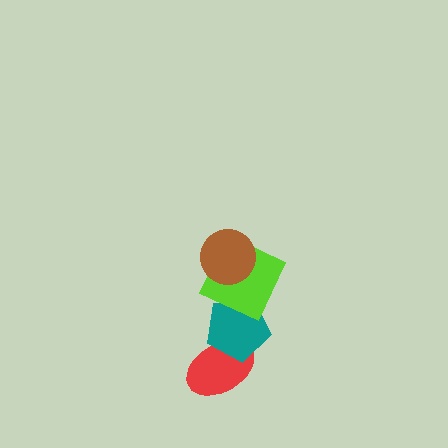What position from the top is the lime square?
The lime square is 2nd from the top.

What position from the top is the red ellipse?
The red ellipse is 4th from the top.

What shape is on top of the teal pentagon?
The lime square is on top of the teal pentagon.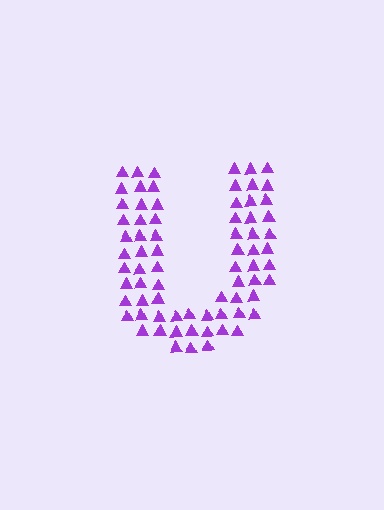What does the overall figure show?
The overall figure shows the letter U.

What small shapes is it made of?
It is made of small triangles.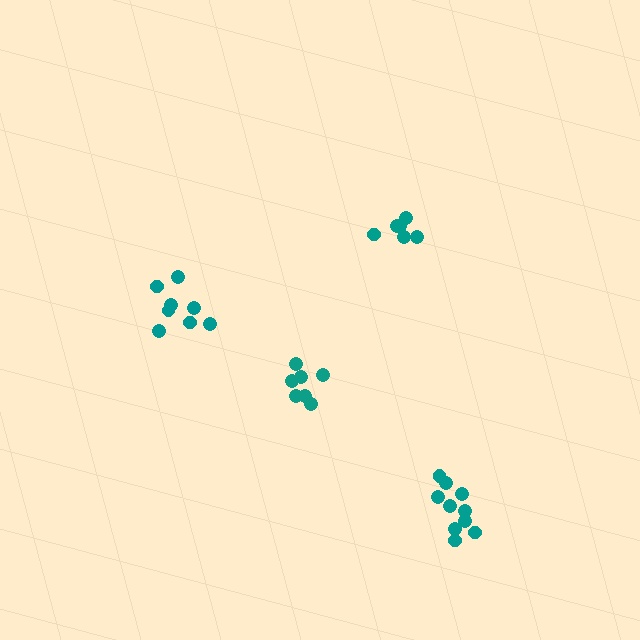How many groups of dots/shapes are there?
There are 4 groups.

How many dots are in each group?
Group 1: 6 dots, Group 2: 8 dots, Group 3: 7 dots, Group 4: 10 dots (31 total).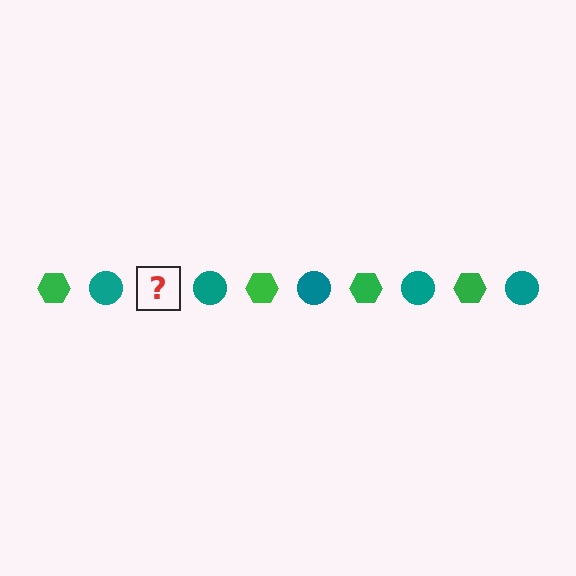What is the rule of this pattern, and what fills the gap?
The rule is that the pattern alternates between green hexagon and teal circle. The gap should be filled with a green hexagon.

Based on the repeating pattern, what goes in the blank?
The blank should be a green hexagon.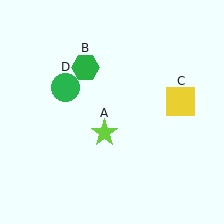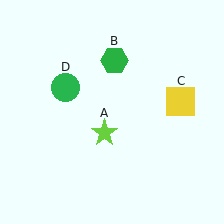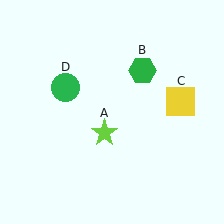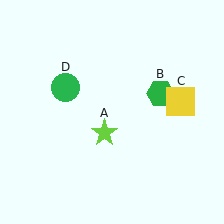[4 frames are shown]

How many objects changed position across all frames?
1 object changed position: green hexagon (object B).